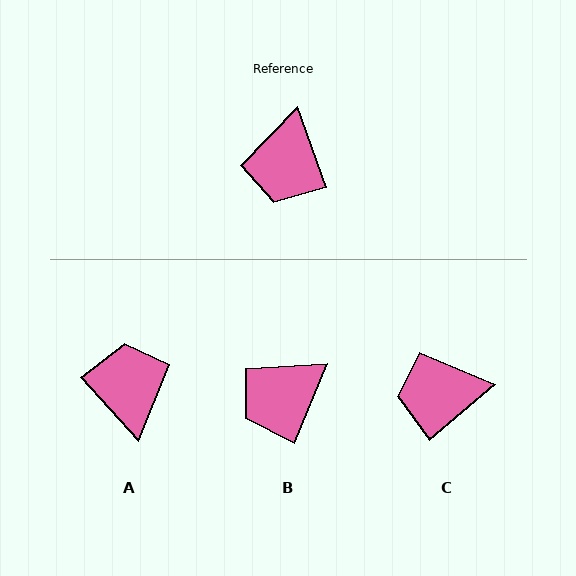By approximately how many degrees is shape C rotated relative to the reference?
Approximately 69 degrees clockwise.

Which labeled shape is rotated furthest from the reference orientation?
A, about 158 degrees away.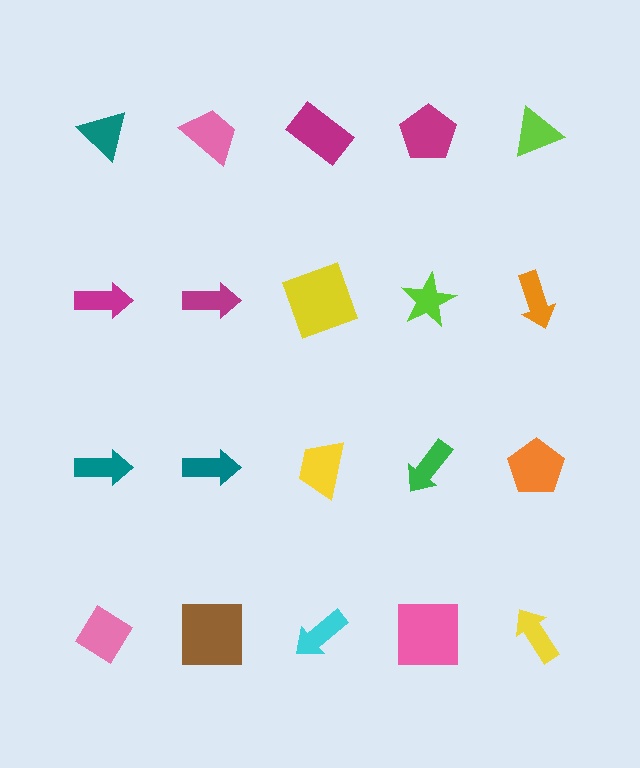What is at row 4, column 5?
A yellow arrow.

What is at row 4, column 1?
A pink diamond.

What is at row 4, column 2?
A brown square.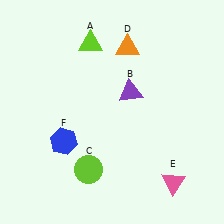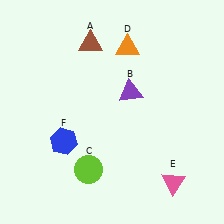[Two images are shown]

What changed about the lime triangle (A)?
In Image 1, A is lime. In Image 2, it changed to brown.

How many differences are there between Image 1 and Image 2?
There is 1 difference between the two images.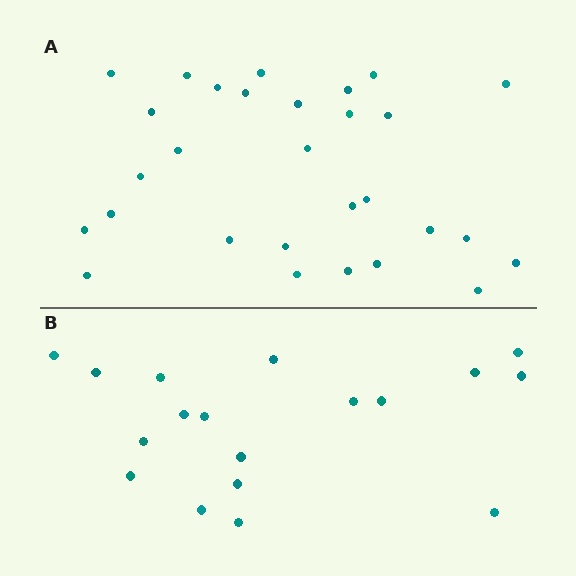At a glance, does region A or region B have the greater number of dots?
Region A (the top region) has more dots.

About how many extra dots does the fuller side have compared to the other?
Region A has roughly 12 or so more dots than region B.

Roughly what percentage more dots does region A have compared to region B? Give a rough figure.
About 60% more.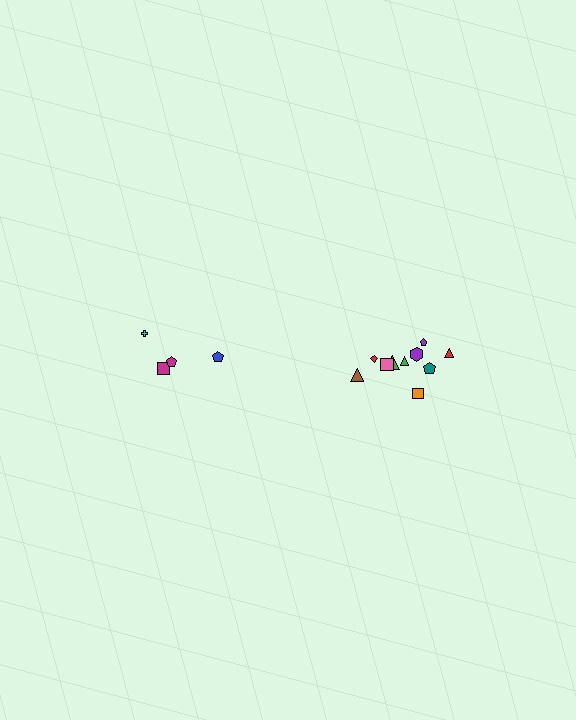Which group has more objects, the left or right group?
The right group.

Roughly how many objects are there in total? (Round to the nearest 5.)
Roughly 15 objects in total.